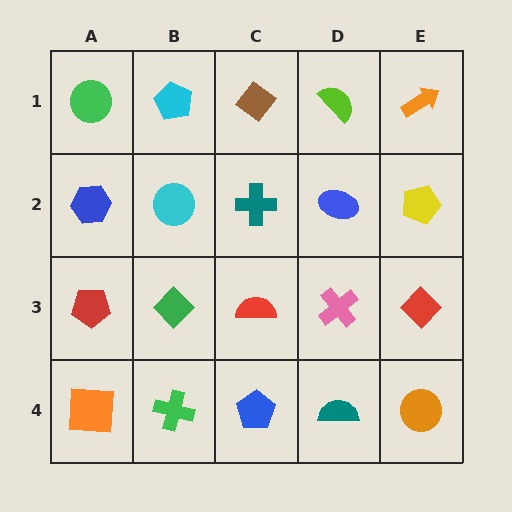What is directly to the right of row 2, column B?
A teal cross.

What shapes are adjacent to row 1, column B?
A cyan circle (row 2, column B), a green circle (row 1, column A), a brown diamond (row 1, column C).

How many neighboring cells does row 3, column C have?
4.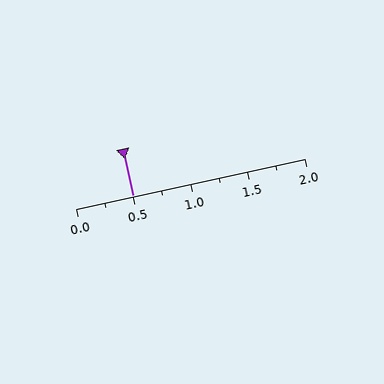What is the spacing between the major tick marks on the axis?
The major ticks are spaced 0.5 apart.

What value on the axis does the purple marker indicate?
The marker indicates approximately 0.5.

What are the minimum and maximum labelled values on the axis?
The axis runs from 0.0 to 2.0.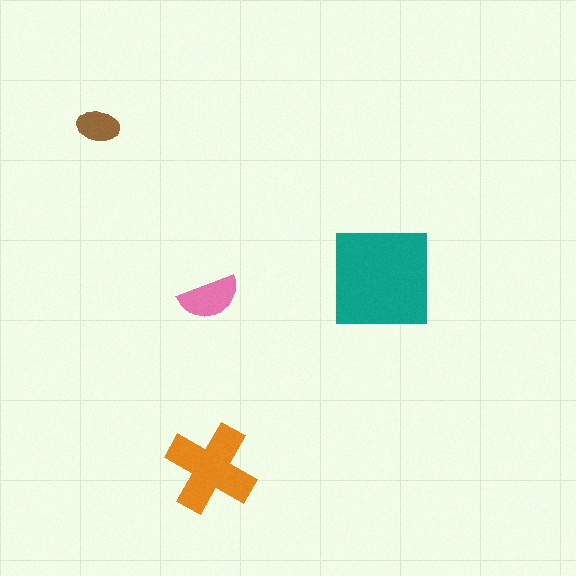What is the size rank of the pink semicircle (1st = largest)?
3rd.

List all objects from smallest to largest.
The brown ellipse, the pink semicircle, the orange cross, the teal square.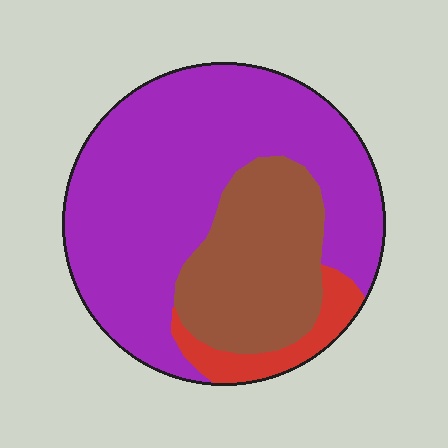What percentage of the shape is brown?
Brown covers around 25% of the shape.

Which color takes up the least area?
Red, at roughly 10%.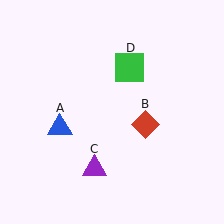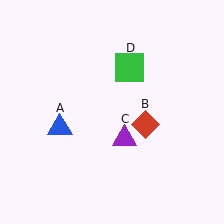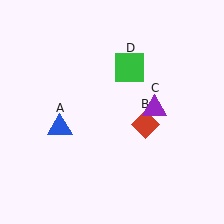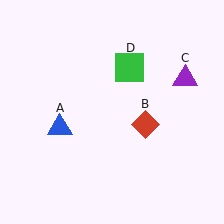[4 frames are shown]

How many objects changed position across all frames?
1 object changed position: purple triangle (object C).